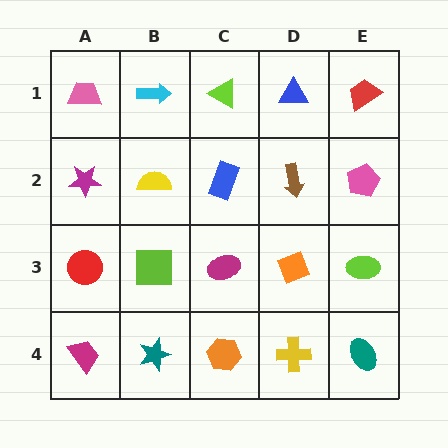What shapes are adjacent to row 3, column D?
A brown arrow (row 2, column D), a yellow cross (row 4, column D), a magenta ellipse (row 3, column C), a lime ellipse (row 3, column E).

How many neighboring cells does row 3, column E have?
3.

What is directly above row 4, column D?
An orange diamond.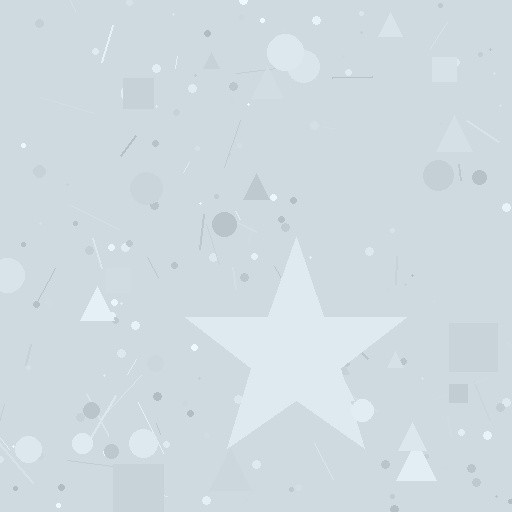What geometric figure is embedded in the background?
A star is embedded in the background.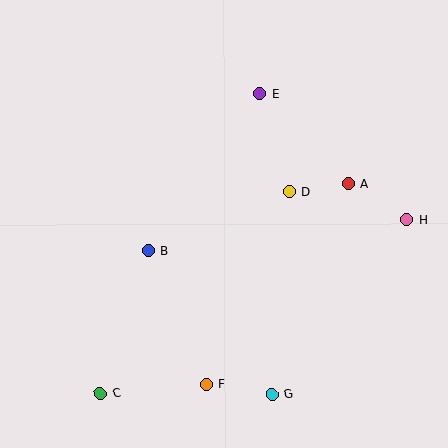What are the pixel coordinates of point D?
Point D is at (289, 192).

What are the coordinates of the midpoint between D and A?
The midpoint between D and A is at (319, 188).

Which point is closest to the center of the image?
Point D at (289, 192) is closest to the center.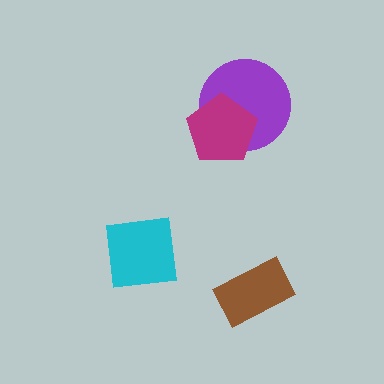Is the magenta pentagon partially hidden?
No, no other shape covers it.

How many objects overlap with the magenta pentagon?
1 object overlaps with the magenta pentagon.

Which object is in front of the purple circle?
The magenta pentagon is in front of the purple circle.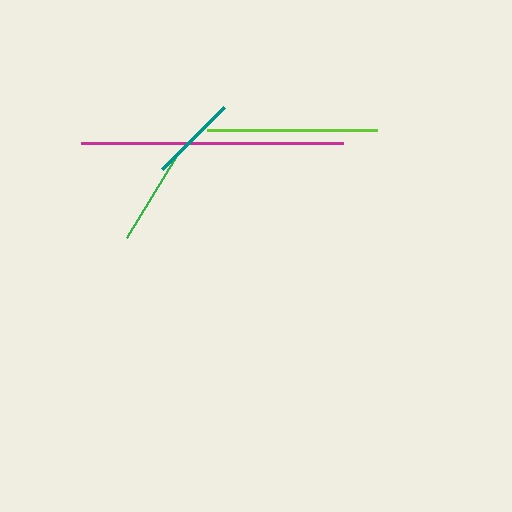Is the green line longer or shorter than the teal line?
The green line is longer than the teal line.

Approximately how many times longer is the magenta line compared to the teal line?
The magenta line is approximately 3.0 times the length of the teal line.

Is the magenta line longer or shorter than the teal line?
The magenta line is longer than the teal line.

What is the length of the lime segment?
The lime segment is approximately 170 pixels long.